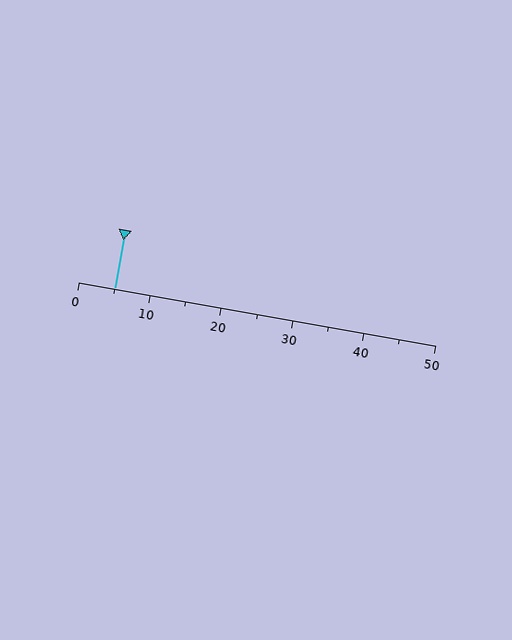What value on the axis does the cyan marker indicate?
The marker indicates approximately 5.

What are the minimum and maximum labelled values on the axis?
The axis runs from 0 to 50.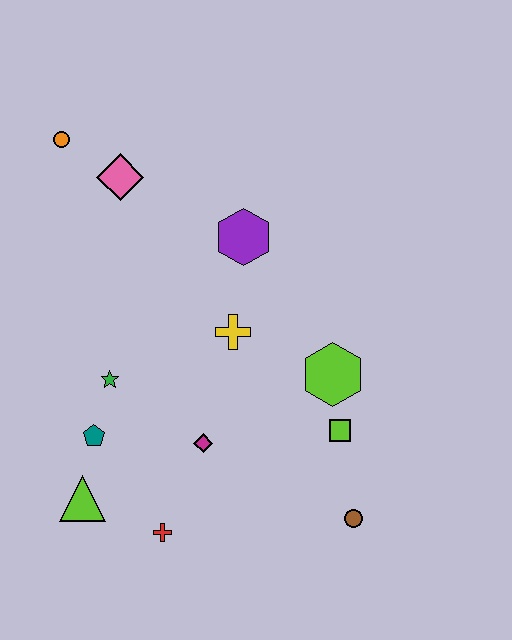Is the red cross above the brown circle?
No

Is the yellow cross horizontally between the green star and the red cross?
No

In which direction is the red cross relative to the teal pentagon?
The red cross is below the teal pentagon.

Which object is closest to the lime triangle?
The teal pentagon is closest to the lime triangle.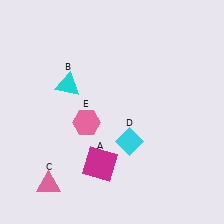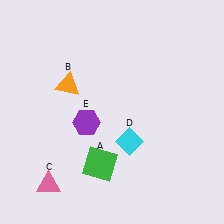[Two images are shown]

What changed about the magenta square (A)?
In Image 1, A is magenta. In Image 2, it changed to green.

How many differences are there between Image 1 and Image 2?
There are 3 differences between the two images.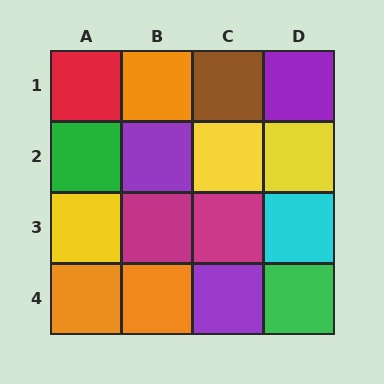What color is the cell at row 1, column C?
Brown.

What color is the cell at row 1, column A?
Red.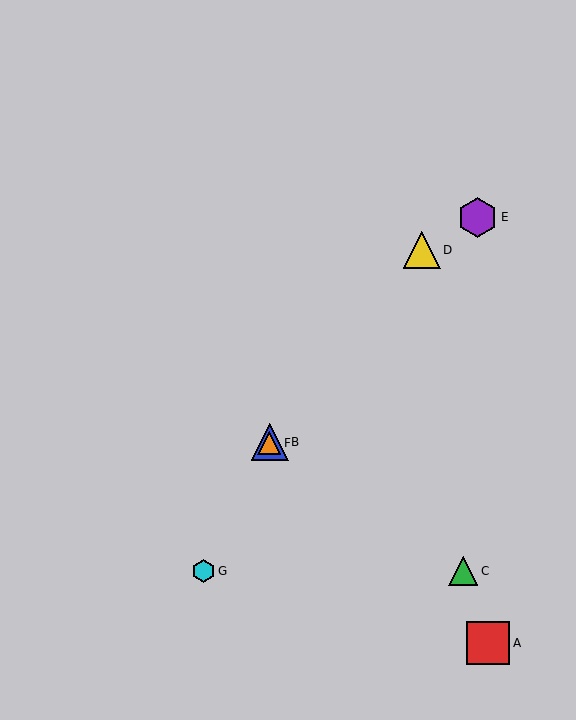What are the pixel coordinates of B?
Object B is at (270, 442).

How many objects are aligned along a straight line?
3 objects (B, F, G) are aligned along a straight line.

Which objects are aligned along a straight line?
Objects B, F, G are aligned along a straight line.